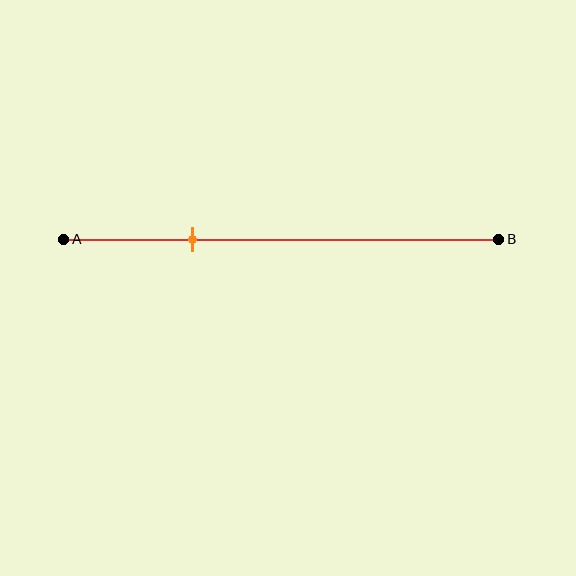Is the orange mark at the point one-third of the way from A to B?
No, the mark is at about 30% from A, not at the 33% one-third point.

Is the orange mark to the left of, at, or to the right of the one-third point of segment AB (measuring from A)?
The orange mark is to the left of the one-third point of segment AB.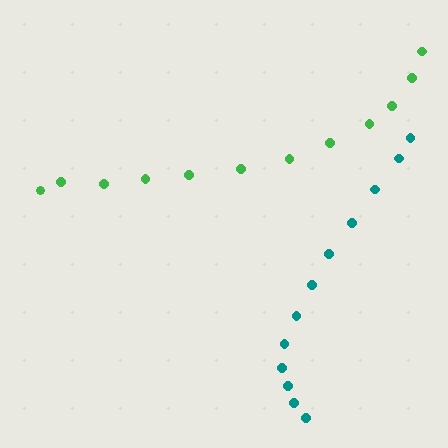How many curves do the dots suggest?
There are 2 distinct paths.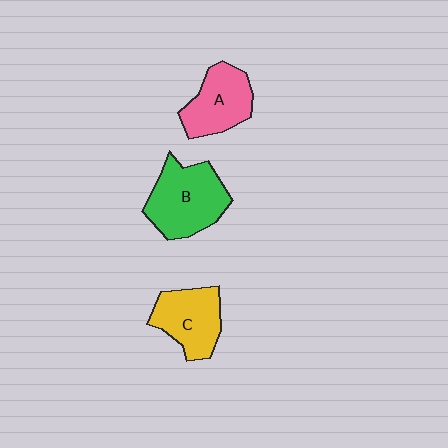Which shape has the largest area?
Shape B (green).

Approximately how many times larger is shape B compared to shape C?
Approximately 1.3 times.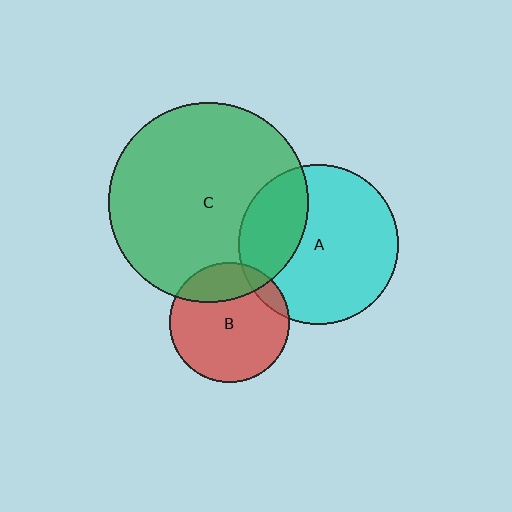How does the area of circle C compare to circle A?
Approximately 1.6 times.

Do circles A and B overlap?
Yes.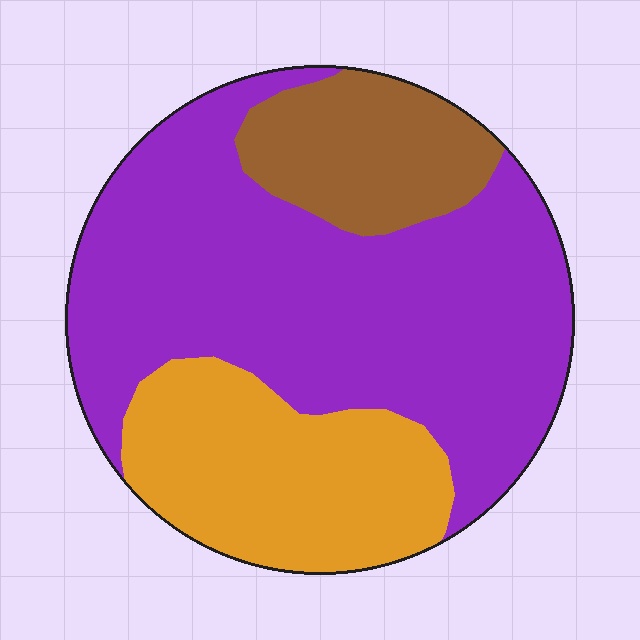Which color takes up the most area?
Purple, at roughly 60%.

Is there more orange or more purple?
Purple.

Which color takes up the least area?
Brown, at roughly 15%.